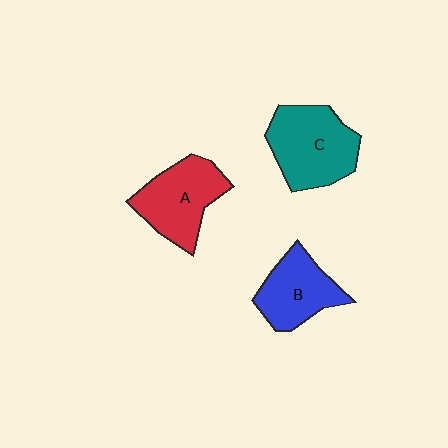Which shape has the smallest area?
Shape B (blue).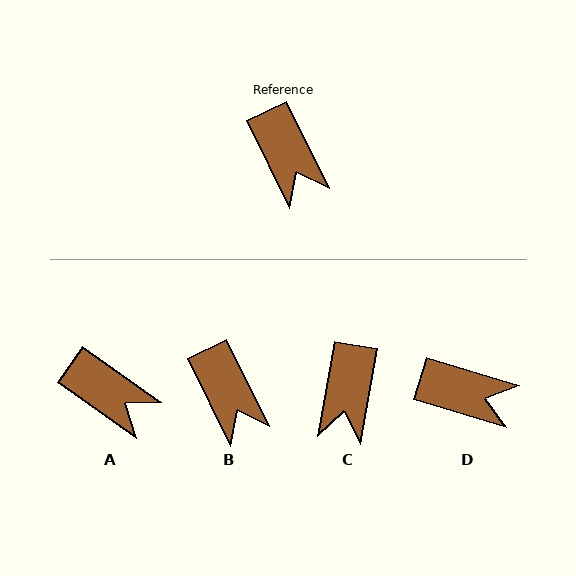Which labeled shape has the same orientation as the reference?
B.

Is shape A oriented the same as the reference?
No, it is off by about 29 degrees.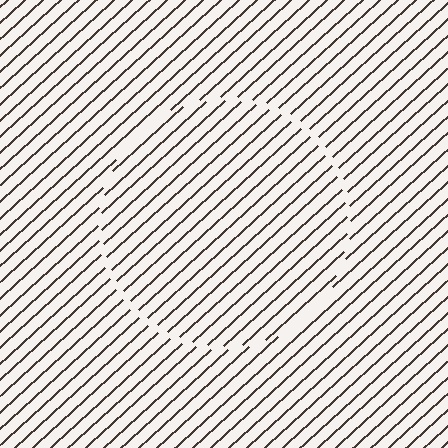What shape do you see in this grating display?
An illusory circle. The interior of the shape contains the same grating, shifted by half a period — the contour is defined by the phase discontinuity where line-ends from the inner and outer gratings abut.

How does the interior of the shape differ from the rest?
The interior of the shape contains the same grating, shifted by half a period — the contour is defined by the phase discontinuity where line-ends from the inner and outer gratings abut.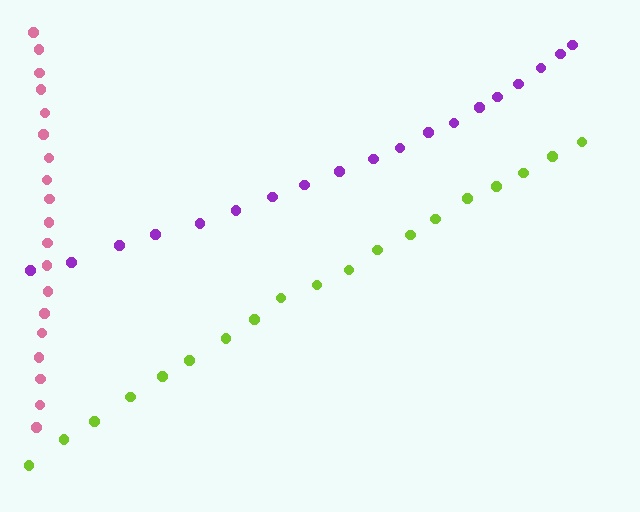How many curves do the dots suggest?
There are 3 distinct paths.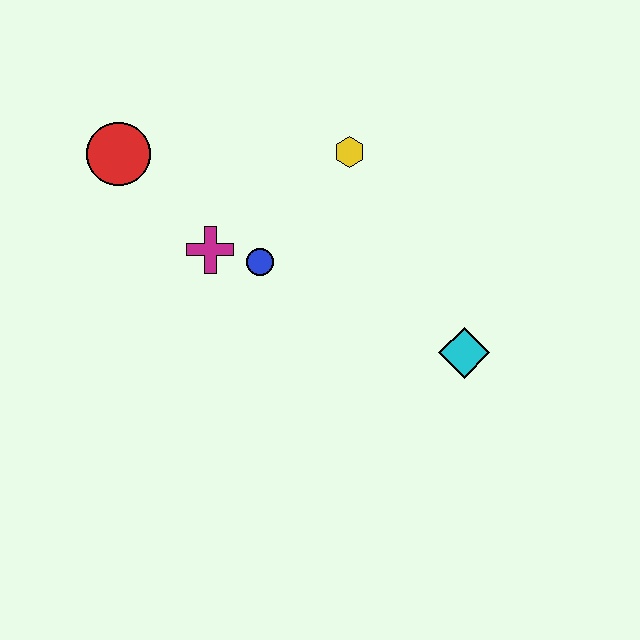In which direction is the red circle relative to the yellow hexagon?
The red circle is to the left of the yellow hexagon.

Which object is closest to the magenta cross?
The blue circle is closest to the magenta cross.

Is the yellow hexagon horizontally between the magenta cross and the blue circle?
No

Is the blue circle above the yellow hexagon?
No